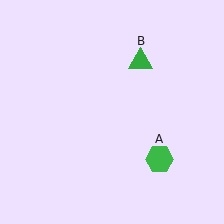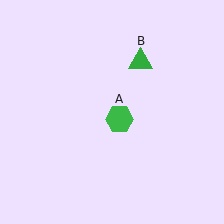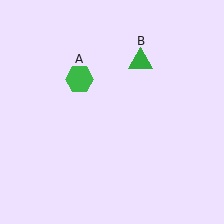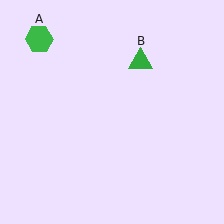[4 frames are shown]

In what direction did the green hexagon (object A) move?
The green hexagon (object A) moved up and to the left.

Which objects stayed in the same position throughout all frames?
Green triangle (object B) remained stationary.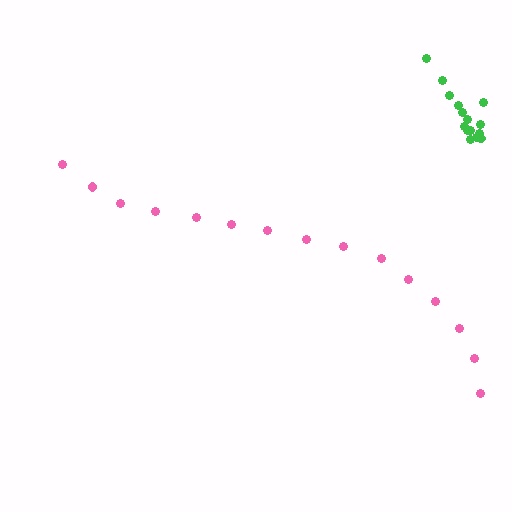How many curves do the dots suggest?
There are 2 distinct paths.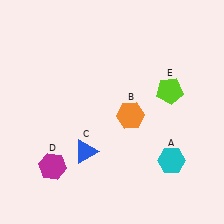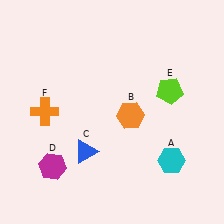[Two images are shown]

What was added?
An orange cross (F) was added in Image 2.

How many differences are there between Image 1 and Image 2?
There is 1 difference between the two images.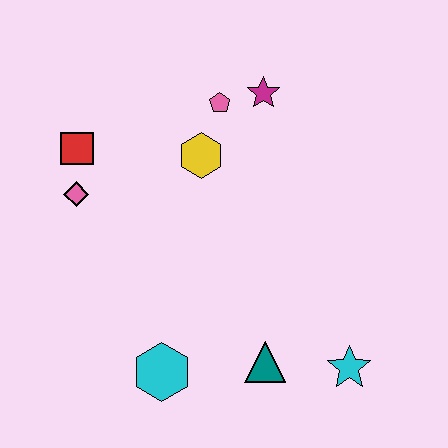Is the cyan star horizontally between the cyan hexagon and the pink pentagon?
No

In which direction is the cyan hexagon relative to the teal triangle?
The cyan hexagon is to the left of the teal triangle.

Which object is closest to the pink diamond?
The red square is closest to the pink diamond.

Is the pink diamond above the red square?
No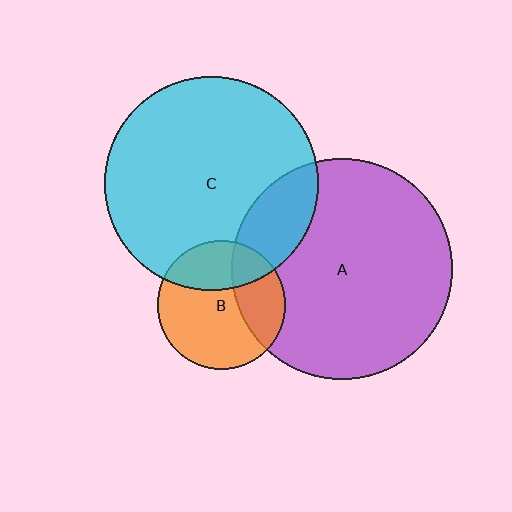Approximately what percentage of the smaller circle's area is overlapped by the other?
Approximately 30%.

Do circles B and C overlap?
Yes.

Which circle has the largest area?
Circle A (purple).